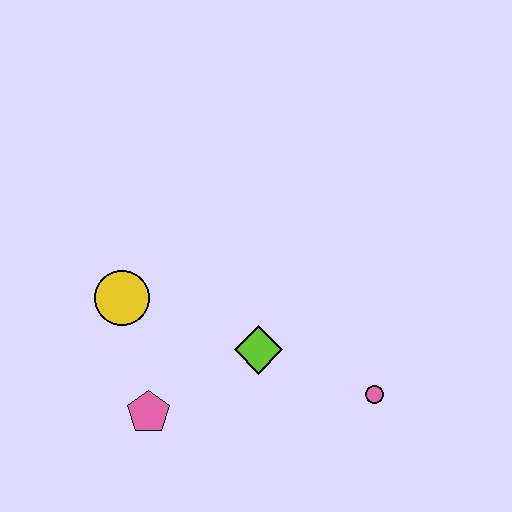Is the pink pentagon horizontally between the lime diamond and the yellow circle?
Yes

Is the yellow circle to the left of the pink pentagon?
Yes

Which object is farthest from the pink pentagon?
The pink circle is farthest from the pink pentagon.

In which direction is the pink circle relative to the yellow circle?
The pink circle is to the right of the yellow circle.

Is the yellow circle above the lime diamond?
Yes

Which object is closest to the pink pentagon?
The yellow circle is closest to the pink pentagon.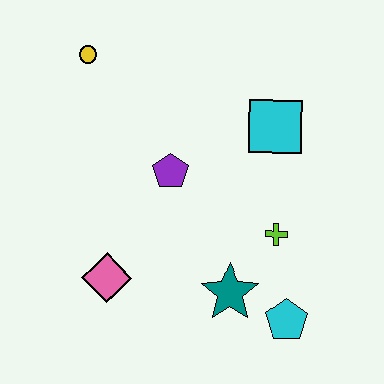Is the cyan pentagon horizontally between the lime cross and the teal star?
No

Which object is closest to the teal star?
The cyan pentagon is closest to the teal star.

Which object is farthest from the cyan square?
The pink diamond is farthest from the cyan square.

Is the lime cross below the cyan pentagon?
No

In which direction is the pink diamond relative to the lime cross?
The pink diamond is to the left of the lime cross.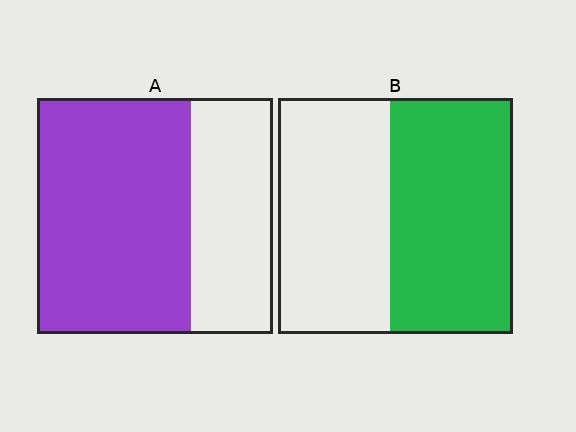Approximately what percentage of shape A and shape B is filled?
A is approximately 65% and B is approximately 50%.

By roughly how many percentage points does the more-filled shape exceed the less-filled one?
By roughly 15 percentage points (A over B).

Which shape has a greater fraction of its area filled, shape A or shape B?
Shape A.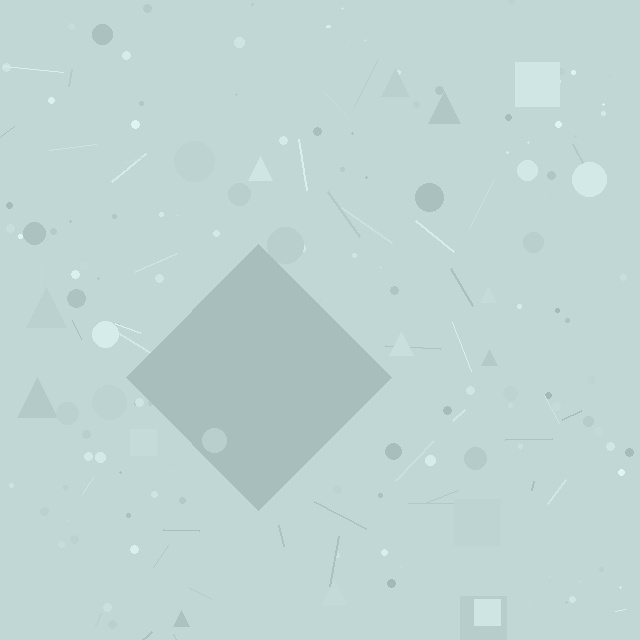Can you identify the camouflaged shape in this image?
The camouflaged shape is a diamond.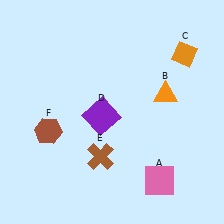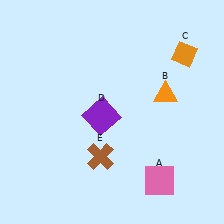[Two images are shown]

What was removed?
The brown hexagon (F) was removed in Image 2.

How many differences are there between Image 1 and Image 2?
There is 1 difference between the two images.